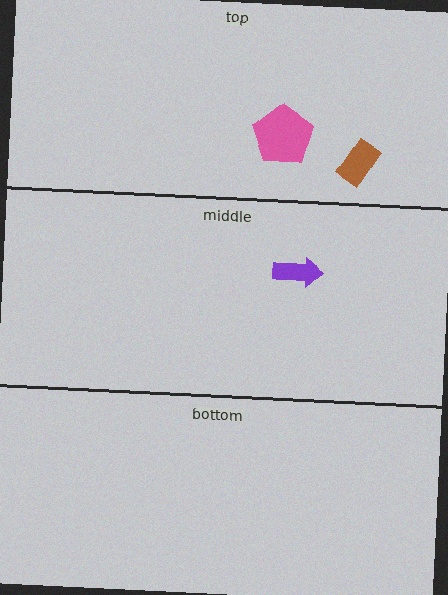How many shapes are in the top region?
2.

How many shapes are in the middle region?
1.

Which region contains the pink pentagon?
The top region.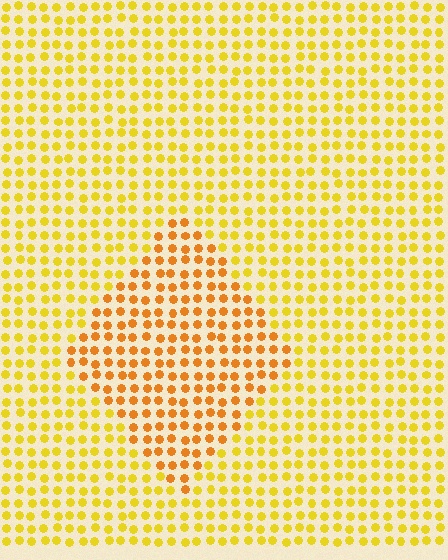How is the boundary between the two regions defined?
The boundary is defined purely by a slight shift in hue (about 25 degrees). Spacing, size, and orientation are identical on both sides.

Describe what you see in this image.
The image is filled with small yellow elements in a uniform arrangement. A diamond-shaped region is visible where the elements are tinted to a slightly different hue, forming a subtle color boundary.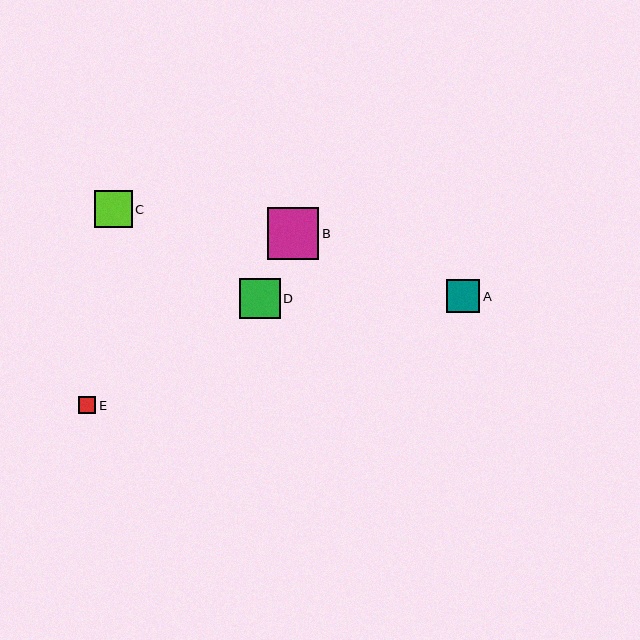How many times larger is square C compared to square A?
Square C is approximately 1.1 times the size of square A.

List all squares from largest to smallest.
From largest to smallest: B, D, C, A, E.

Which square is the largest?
Square B is the largest with a size of approximately 52 pixels.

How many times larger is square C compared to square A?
Square C is approximately 1.1 times the size of square A.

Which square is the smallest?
Square E is the smallest with a size of approximately 17 pixels.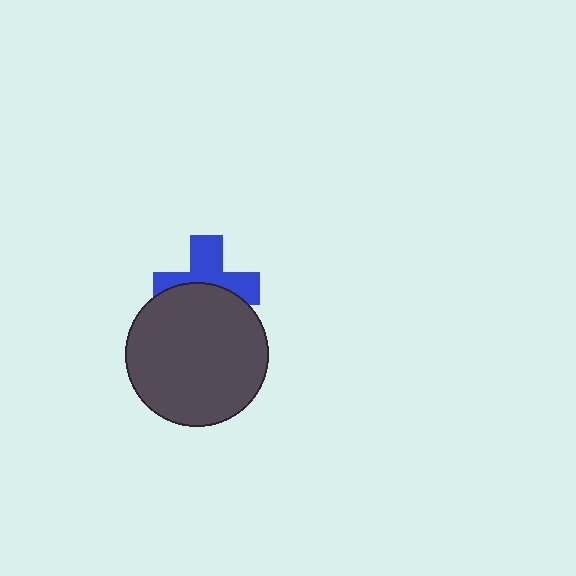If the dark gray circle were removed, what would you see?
You would see the complete blue cross.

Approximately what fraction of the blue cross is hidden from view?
Roughly 48% of the blue cross is hidden behind the dark gray circle.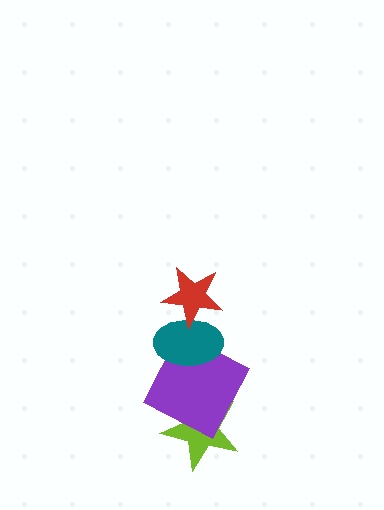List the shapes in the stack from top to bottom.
From top to bottom: the red star, the teal ellipse, the purple square, the lime star.